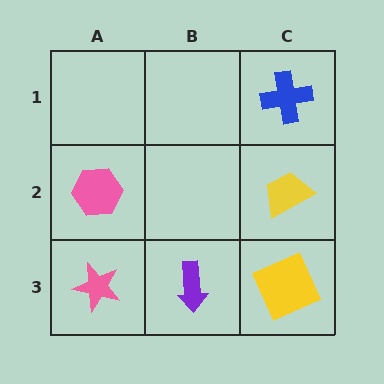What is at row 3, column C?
A yellow square.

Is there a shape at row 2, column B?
No, that cell is empty.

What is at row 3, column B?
A purple arrow.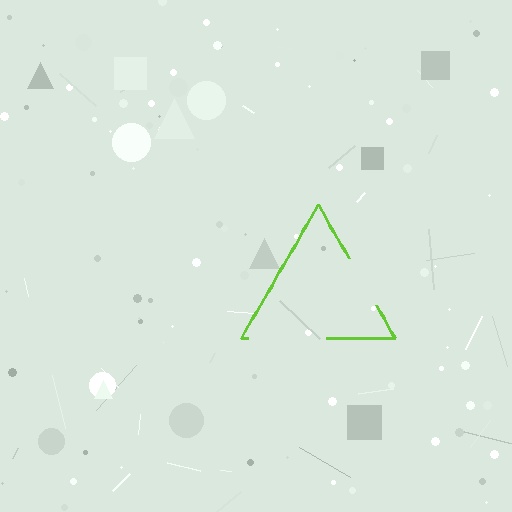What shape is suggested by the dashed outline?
The dashed outline suggests a triangle.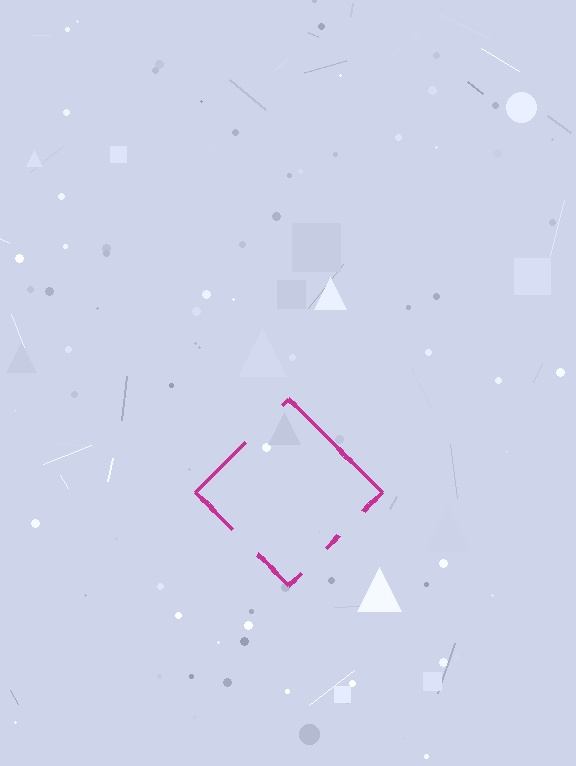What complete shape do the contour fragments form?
The contour fragments form a diamond.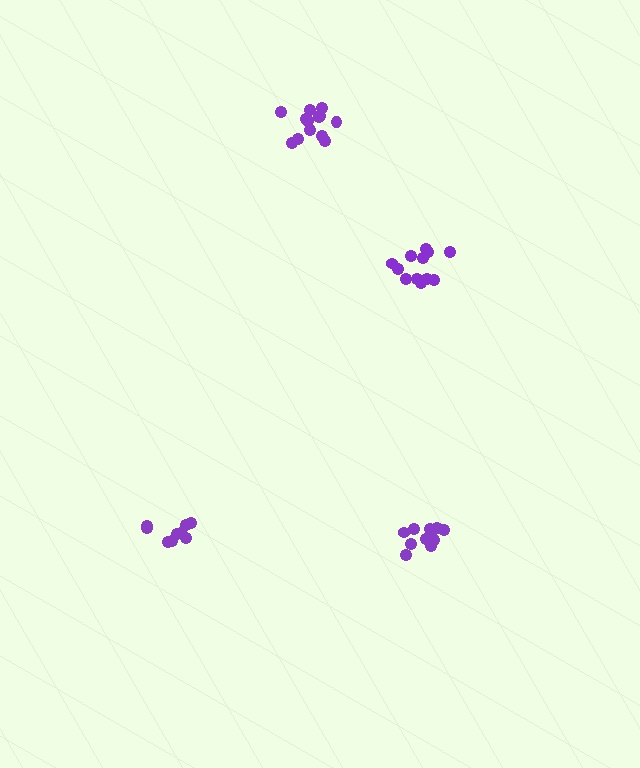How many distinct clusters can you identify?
There are 4 distinct clusters.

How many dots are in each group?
Group 1: 11 dots, Group 2: 13 dots, Group 3: 9 dots, Group 4: 12 dots (45 total).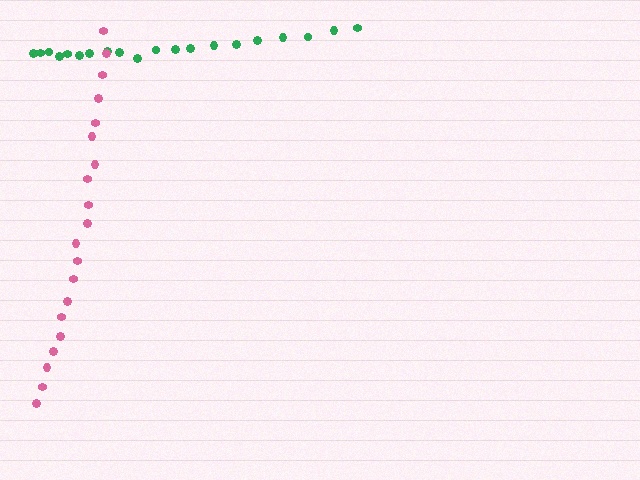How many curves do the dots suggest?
There are 2 distinct paths.